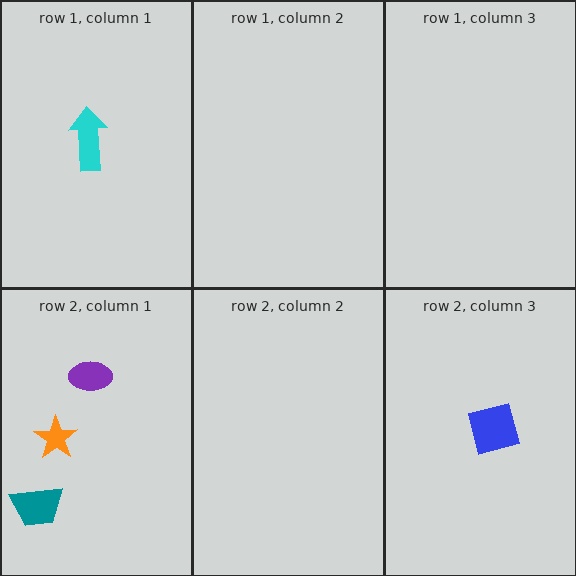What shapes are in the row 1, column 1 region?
The cyan arrow.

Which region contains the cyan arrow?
The row 1, column 1 region.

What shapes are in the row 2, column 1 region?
The orange star, the purple ellipse, the teal trapezoid.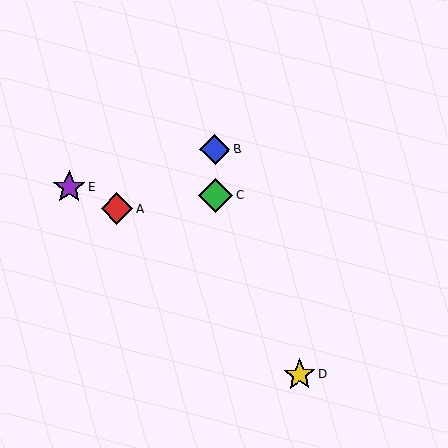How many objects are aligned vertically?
2 objects (B, C) are aligned vertically.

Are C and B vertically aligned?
Yes, both are at x≈215.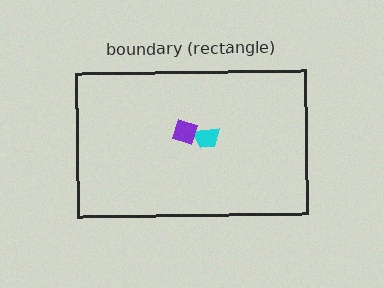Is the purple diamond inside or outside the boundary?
Inside.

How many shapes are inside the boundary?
2 inside, 0 outside.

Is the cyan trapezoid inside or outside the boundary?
Inside.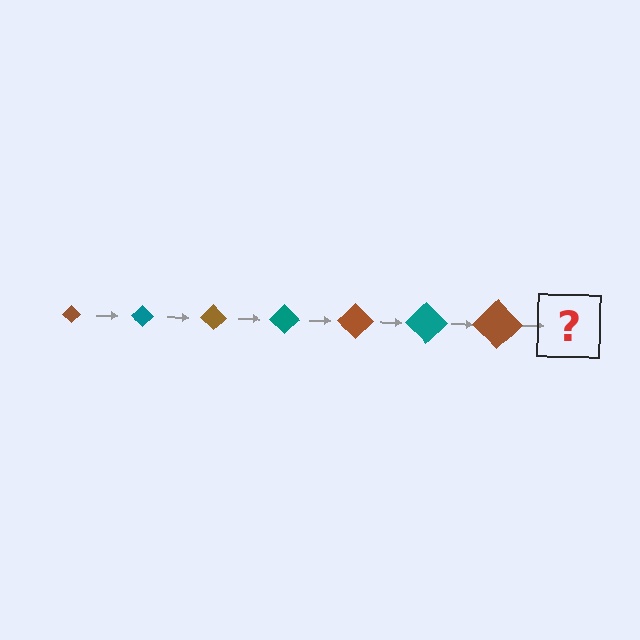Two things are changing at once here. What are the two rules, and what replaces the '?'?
The two rules are that the diamond grows larger each step and the color cycles through brown and teal. The '?' should be a teal diamond, larger than the previous one.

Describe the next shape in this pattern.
It should be a teal diamond, larger than the previous one.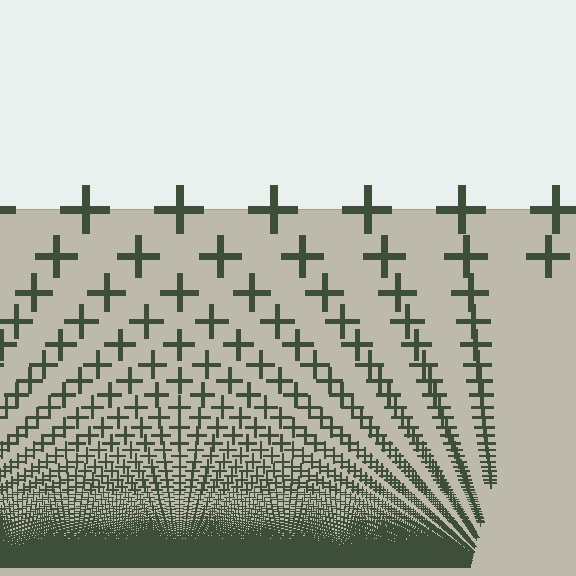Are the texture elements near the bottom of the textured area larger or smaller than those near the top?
Smaller. The gradient is inverted — elements near the bottom are smaller and denser.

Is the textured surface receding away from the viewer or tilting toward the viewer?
The surface appears to tilt toward the viewer. Texture elements get larger and sparser toward the top.